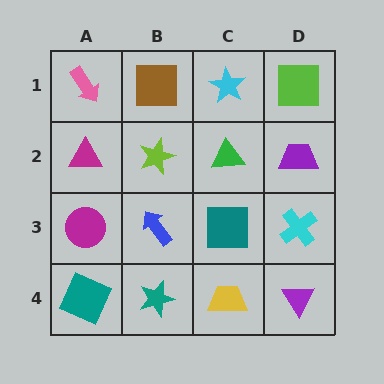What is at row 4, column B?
A teal star.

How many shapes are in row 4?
4 shapes.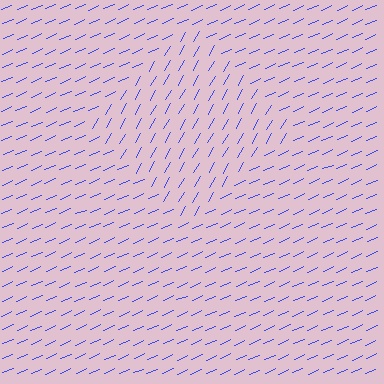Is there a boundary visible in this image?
Yes, there is a texture boundary formed by a change in line orientation.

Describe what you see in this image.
The image is filled with small blue line segments. A diamond region in the image has lines oriented differently from the surrounding lines, creating a visible texture boundary.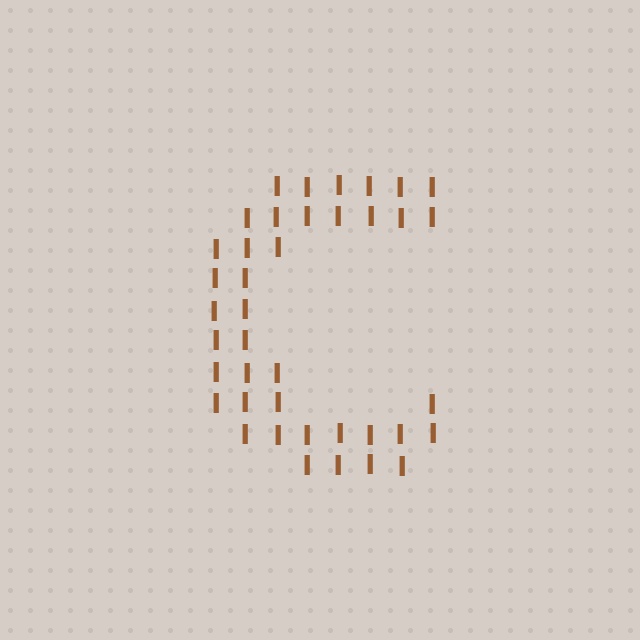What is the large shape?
The large shape is the letter C.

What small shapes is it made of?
It is made of small letter I's.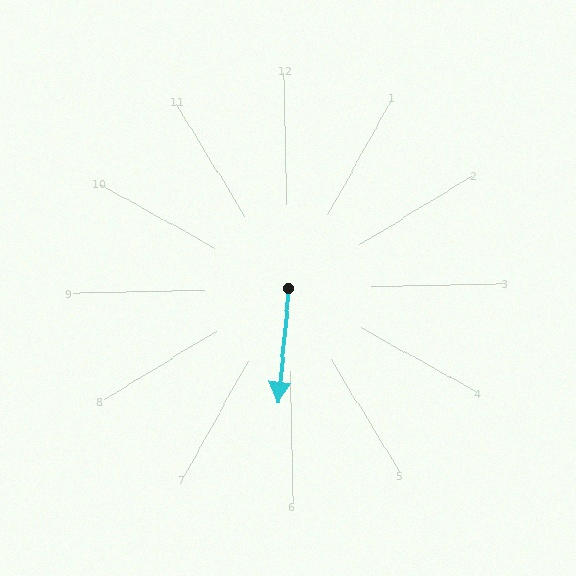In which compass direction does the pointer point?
South.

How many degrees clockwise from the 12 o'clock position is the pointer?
Approximately 186 degrees.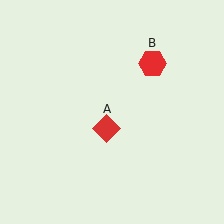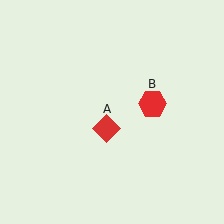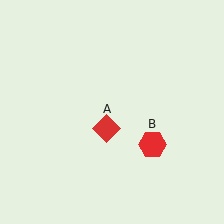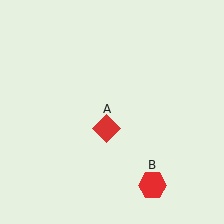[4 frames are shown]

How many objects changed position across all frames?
1 object changed position: red hexagon (object B).